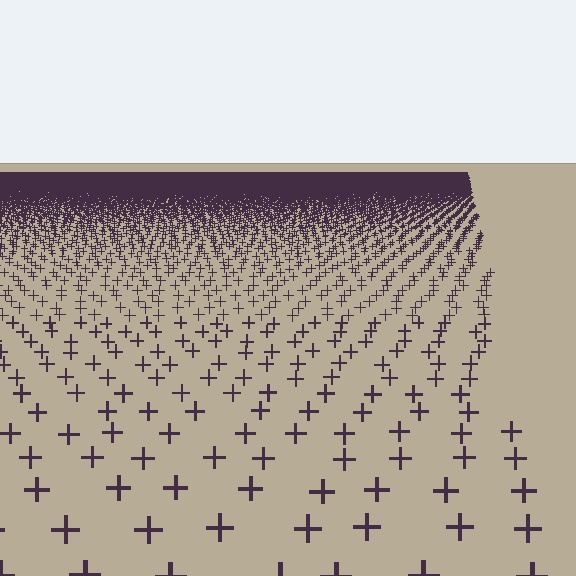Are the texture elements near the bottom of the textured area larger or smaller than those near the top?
Larger. Near the bottom, elements are closer to the viewer and appear at a bigger on-screen size.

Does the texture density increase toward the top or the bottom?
Density increases toward the top.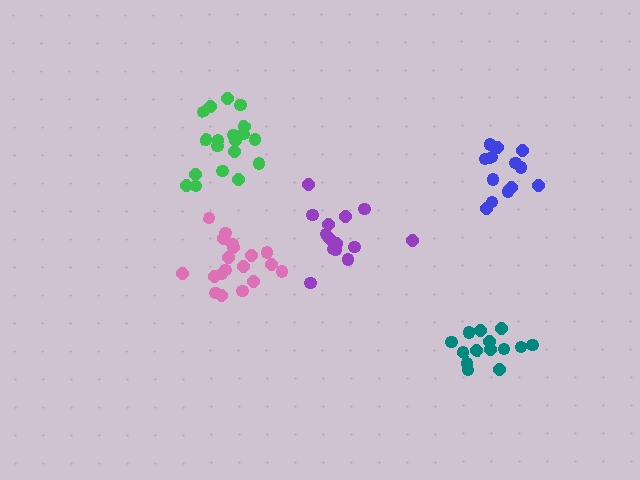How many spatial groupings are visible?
There are 5 spatial groupings.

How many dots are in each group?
Group 1: 14 dots, Group 2: 14 dots, Group 3: 15 dots, Group 4: 19 dots, Group 5: 19 dots (81 total).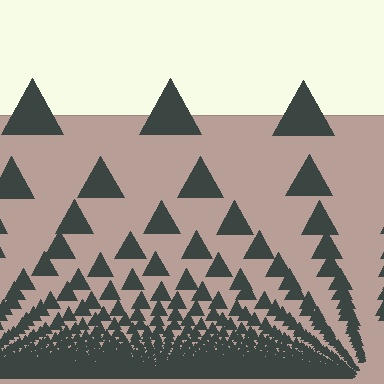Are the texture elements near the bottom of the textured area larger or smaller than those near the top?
Smaller. The gradient is inverted — elements near the bottom are smaller and denser.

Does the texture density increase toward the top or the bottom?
Density increases toward the bottom.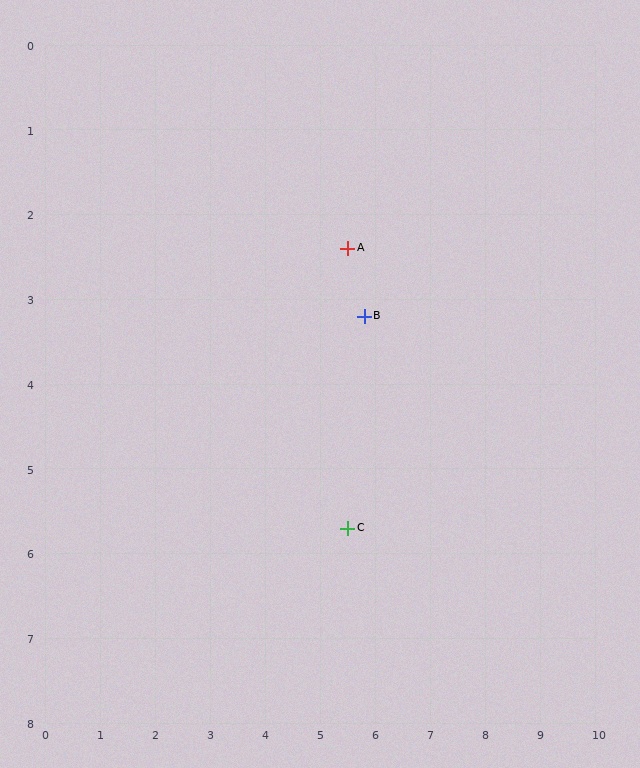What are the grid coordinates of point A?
Point A is at approximately (5.5, 2.4).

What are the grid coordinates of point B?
Point B is at approximately (5.8, 3.2).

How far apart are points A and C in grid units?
Points A and C are about 3.3 grid units apart.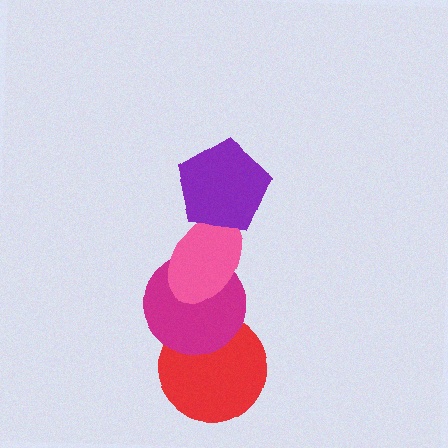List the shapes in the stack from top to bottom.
From top to bottom: the purple pentagon, the pink ellipse, the magenta circle, the red circle.